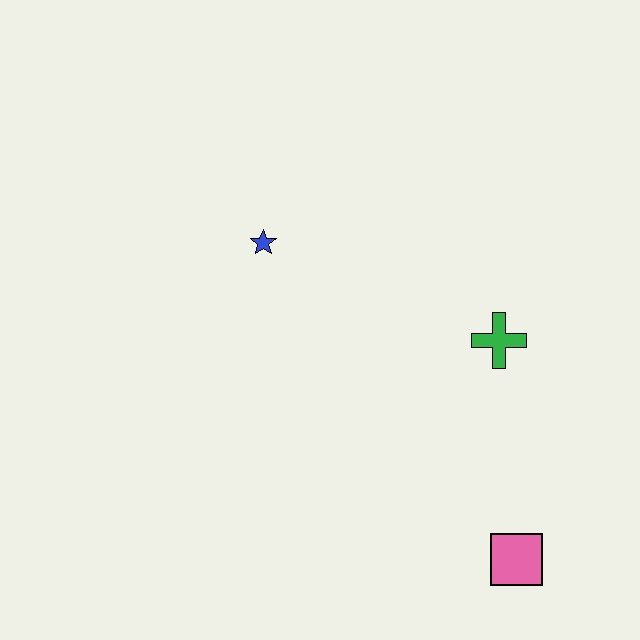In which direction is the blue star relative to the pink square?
The blue star is above the pink square.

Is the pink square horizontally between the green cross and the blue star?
No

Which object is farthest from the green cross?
The blue star is farthest from the green cross.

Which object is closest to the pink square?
The green cross is closest to the pink square.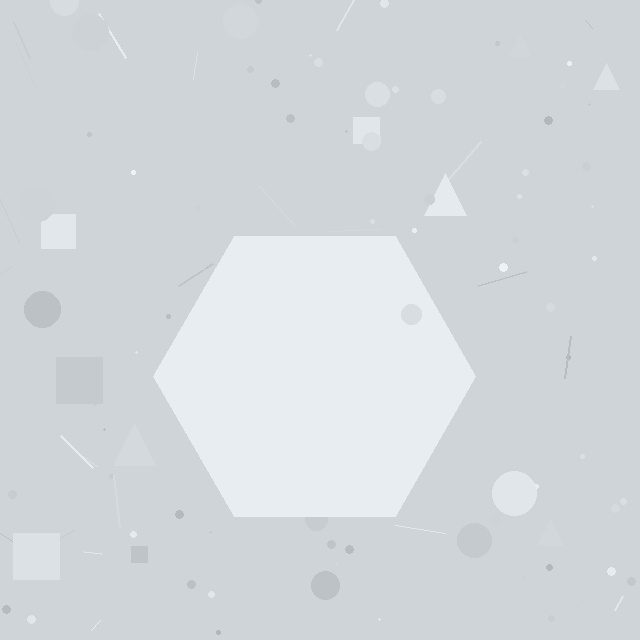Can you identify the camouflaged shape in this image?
The camouflaged shape is a hexagon.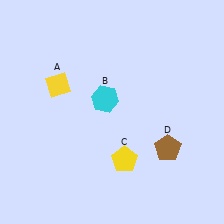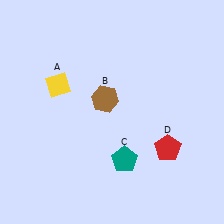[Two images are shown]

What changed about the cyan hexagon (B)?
In Image 1, B is cyan. In Image 2, it changed to brown.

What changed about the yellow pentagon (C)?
In Image 1, C is yellow. In Image 2, it changed to teal.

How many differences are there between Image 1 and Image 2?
There are 3 differences between the two images.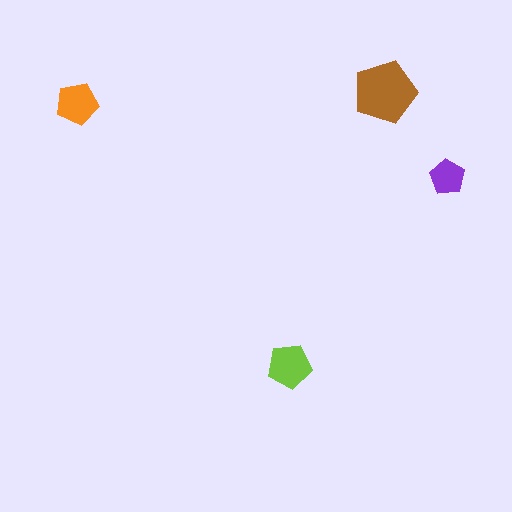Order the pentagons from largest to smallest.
the brown one, the lime one, the orange one, the purple one.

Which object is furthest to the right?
The purple pentagon is rightmost.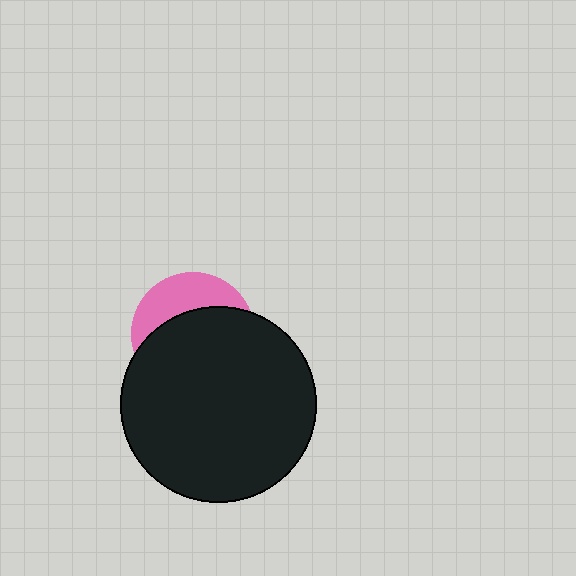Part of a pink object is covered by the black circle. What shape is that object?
It is a circle.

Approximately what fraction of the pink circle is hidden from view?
Roughly 67% of the pink circle is hidden behind the black circle.